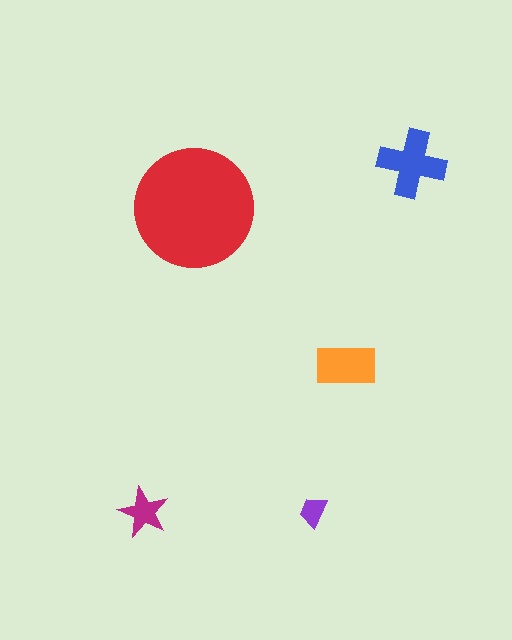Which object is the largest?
The red circle.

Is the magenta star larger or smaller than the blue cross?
Smaller.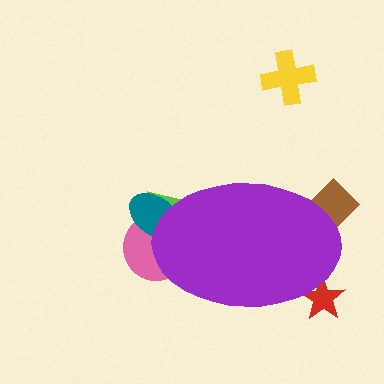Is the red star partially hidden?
Yes, the red star is partially hidden behind the purple ellipse.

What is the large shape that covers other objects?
A purple ellipse.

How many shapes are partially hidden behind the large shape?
5 shapes are partially hidden.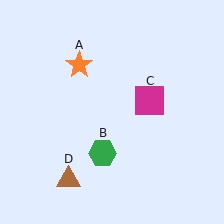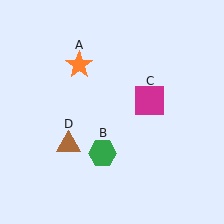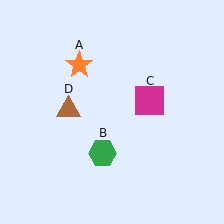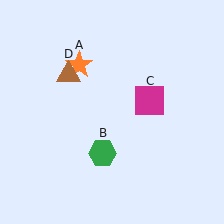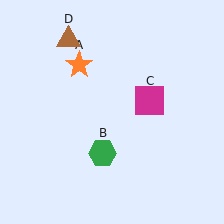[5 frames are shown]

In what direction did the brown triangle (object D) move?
The brown triangle (object D) moved up.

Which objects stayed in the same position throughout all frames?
Orange star (object A) and green hexagon (object B) and magenta square (object C) remained stationary.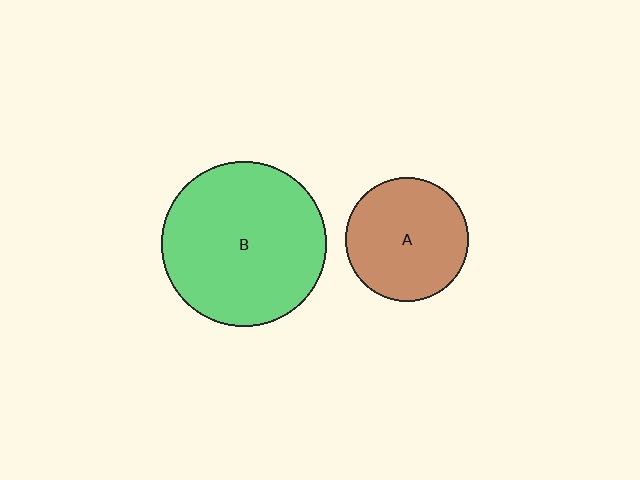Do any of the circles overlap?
No, none of the circles overlap.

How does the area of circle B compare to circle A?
Approximately 1.8 times.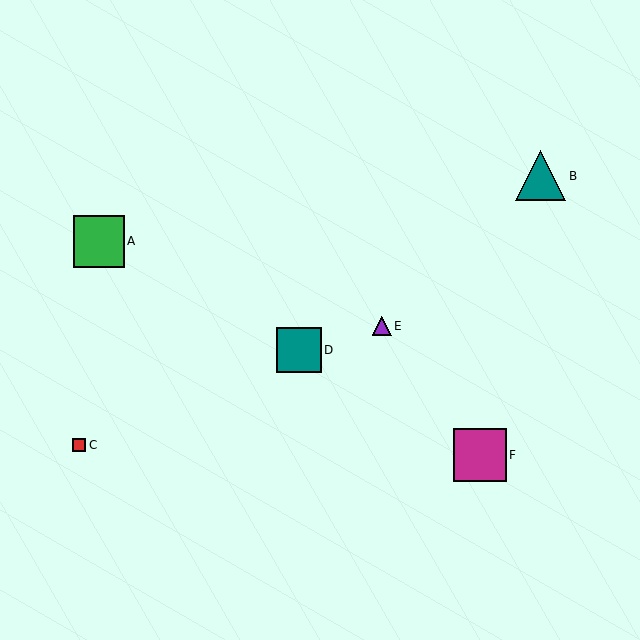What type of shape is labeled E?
Shape E is a purple triangle.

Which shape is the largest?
The magenta square (labeled F) is the largest.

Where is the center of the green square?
The center of the green square is at (99, 241).